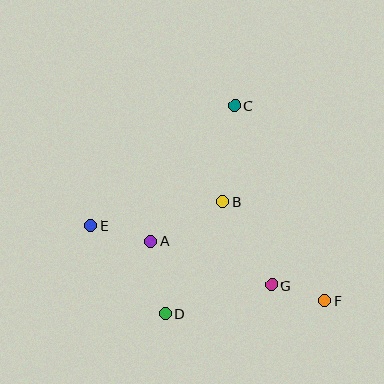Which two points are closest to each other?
Points F and G are closest to each other.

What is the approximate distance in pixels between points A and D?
The distance between A and D is approximately 74 pixels.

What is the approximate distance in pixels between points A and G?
The distance between A and G is approximately 129 pixels.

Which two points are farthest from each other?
Points E and F are farthest from each other.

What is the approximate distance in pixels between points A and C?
The distance between A and C is approximately 159 pixels.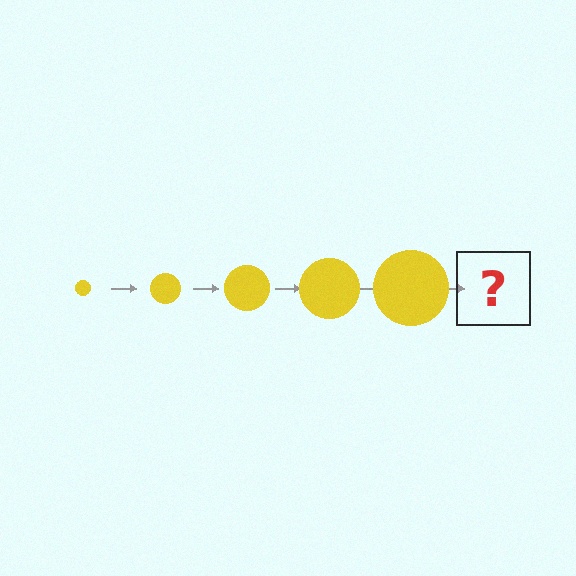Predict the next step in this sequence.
The next step is a yellow circle, larger than the previous one.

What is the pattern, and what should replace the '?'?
The pattern is that the circle gets progressively larger each step. The '?' should be a yellow circle, larger than the previous one.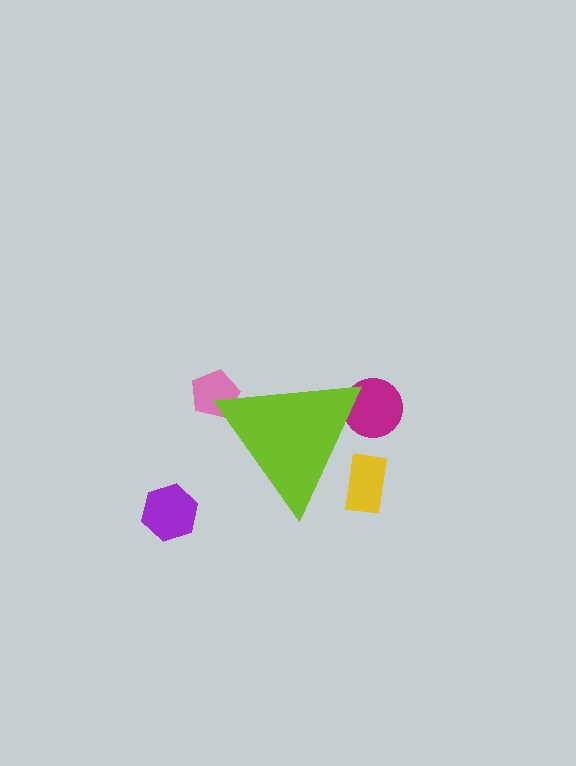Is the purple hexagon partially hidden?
No, the purple hexagon is fully visible.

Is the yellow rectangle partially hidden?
Yes, the yellow rectangle is partially hidden behind the lime triangle.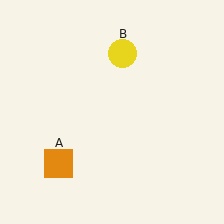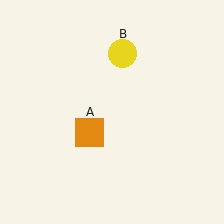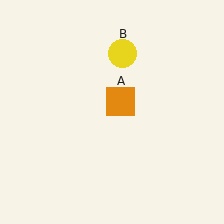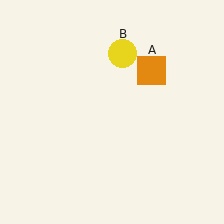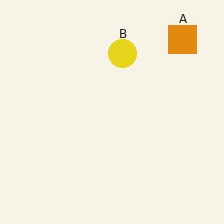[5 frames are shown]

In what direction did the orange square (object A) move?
The orange square (object A) moved up and to the right.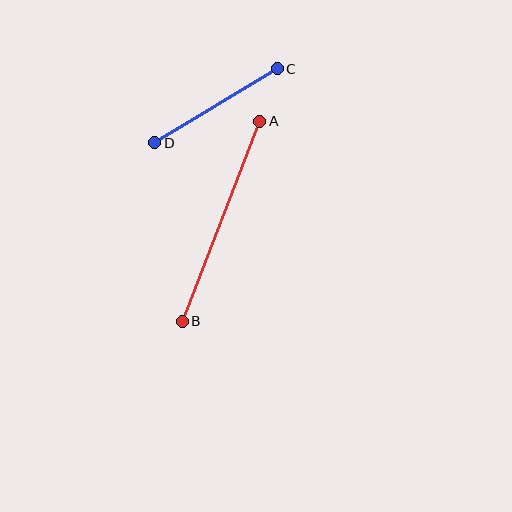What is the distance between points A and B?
The distance is approximately 214 pixels.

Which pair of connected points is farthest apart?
Points A and B are farthest apart.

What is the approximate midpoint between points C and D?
The midpoint is at approximately (216, 106) pixels.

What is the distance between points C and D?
The distance is approximately 143 pixels.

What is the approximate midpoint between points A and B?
The midpoint is at approximately (221, 221) pixels.